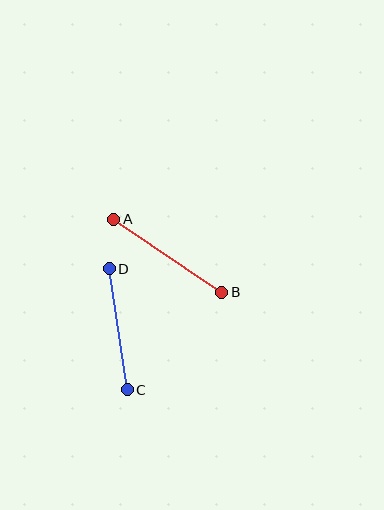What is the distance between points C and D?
The distance is approximately 122 pixels.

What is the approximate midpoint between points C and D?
The midpoint is at approximately (118, 329) pixels.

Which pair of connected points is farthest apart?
Points A and B are farthest apart.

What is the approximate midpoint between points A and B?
The midpoint is at approximately (168, 256) pixels.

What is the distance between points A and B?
The distance is approximately 130 pixels.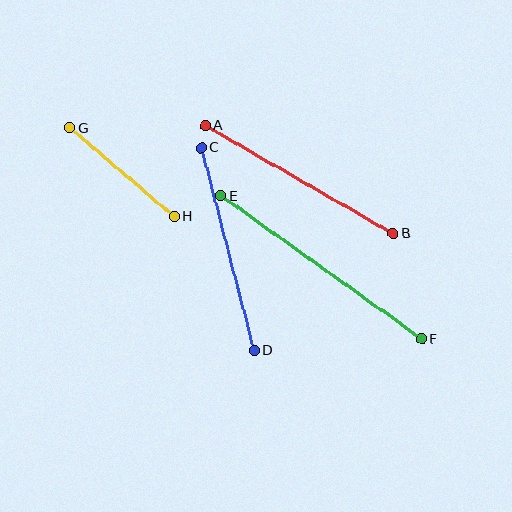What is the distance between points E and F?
The distance is approximately 247 pixels.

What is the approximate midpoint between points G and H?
The midpoint is at approximately (122, 172) pixels.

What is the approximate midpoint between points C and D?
The midpoint is at approximately (227, 249) pixels.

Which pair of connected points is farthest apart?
Points E and F are farthest apart.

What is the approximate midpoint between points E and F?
The midpoint is at approximately (321, 267) pixels.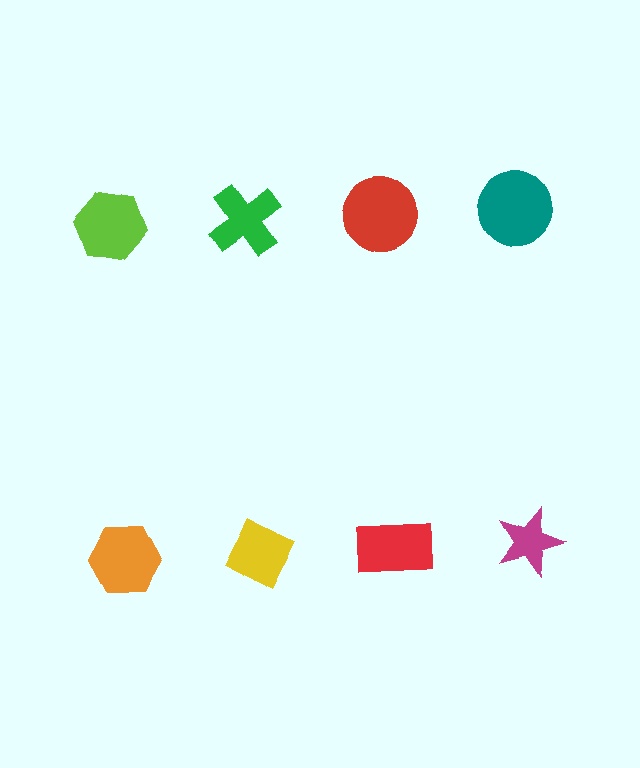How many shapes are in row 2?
4 shapes.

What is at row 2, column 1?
An orange hexagon.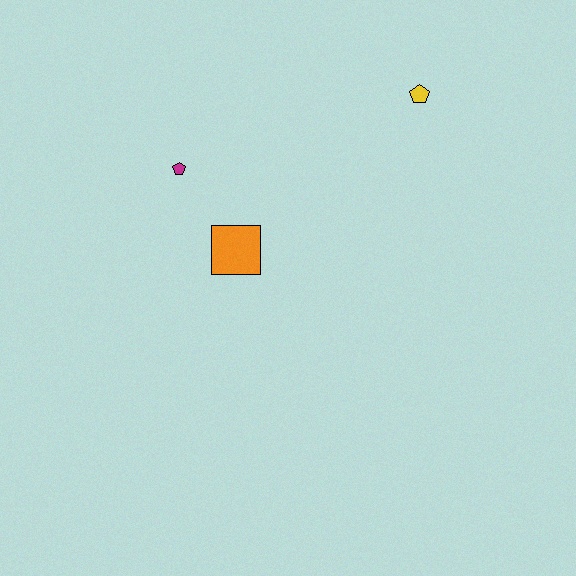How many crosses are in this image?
There are no crosses.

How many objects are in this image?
There are 3 objects.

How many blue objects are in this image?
There are no blue objects.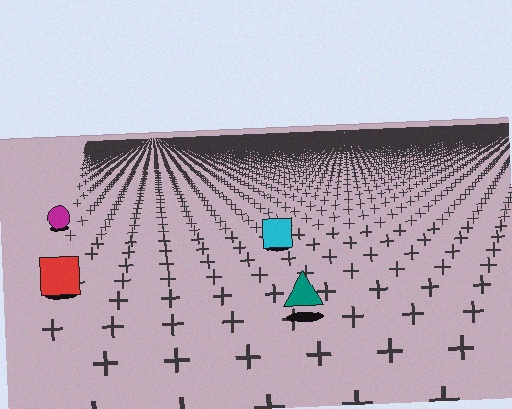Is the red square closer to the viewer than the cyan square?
Yes. The red square is closer — you can tell from the texture gradient: the ground texture is coarser near it.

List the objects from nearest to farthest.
From nearest to farthest: the teal triangle, the red square, the cyan square, the magenta circle.